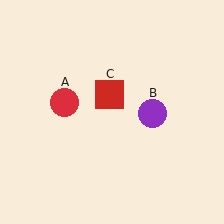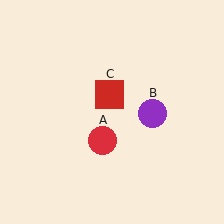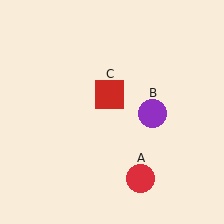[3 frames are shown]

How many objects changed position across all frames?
1 object changed position: red circle (object A).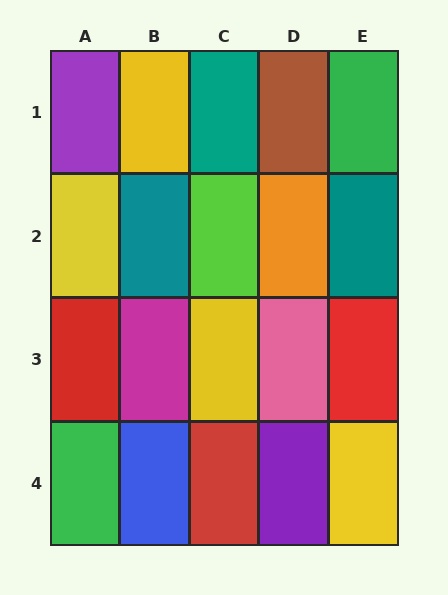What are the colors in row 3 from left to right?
Red, magenta, yellow, pink, red.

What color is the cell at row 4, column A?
Green.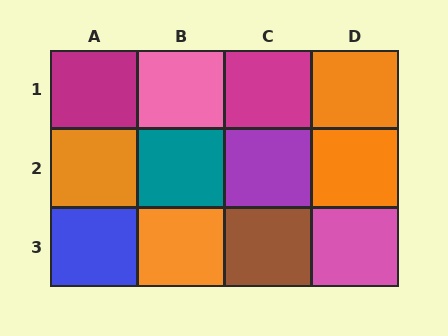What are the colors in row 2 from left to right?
Orange, teal, purple, orange.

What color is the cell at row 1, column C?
Magenta.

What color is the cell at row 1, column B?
Pink.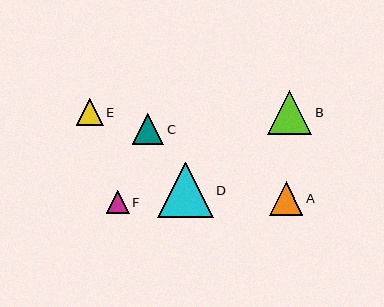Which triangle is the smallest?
Triangle F is the smallest with a size of approximately 23 pixels.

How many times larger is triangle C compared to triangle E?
Triangle C is approximately 1.2 times the size of triangle E.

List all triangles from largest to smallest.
From largest to smallest: D, B, A, C, E, F.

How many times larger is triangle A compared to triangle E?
Triangle A is approximately 1.2 times the size of triangle E.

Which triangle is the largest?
Triangle D is the largest with a size of approximately 55 pixels.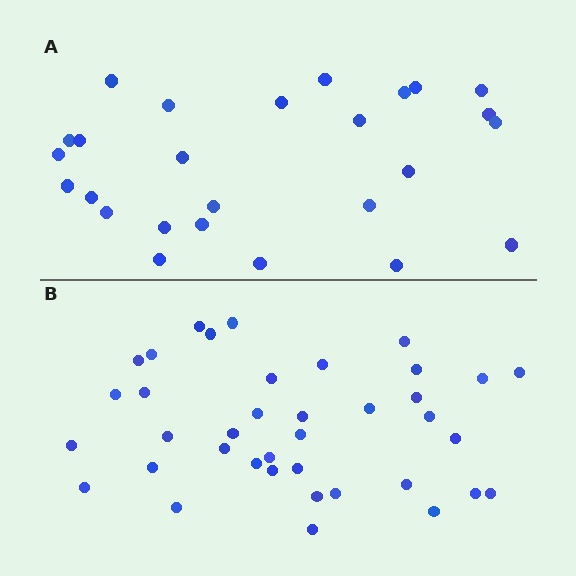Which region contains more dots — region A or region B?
Region B (the bottom region) has more dots.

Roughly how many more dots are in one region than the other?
Region B has roughly 12 or so more dots than region A.